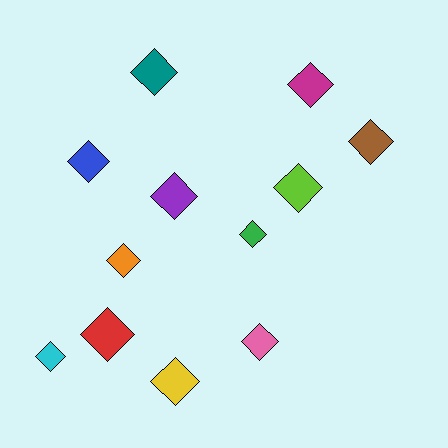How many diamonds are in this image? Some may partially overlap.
There are 12 diamonds.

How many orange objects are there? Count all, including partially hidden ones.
There is 1 orange object.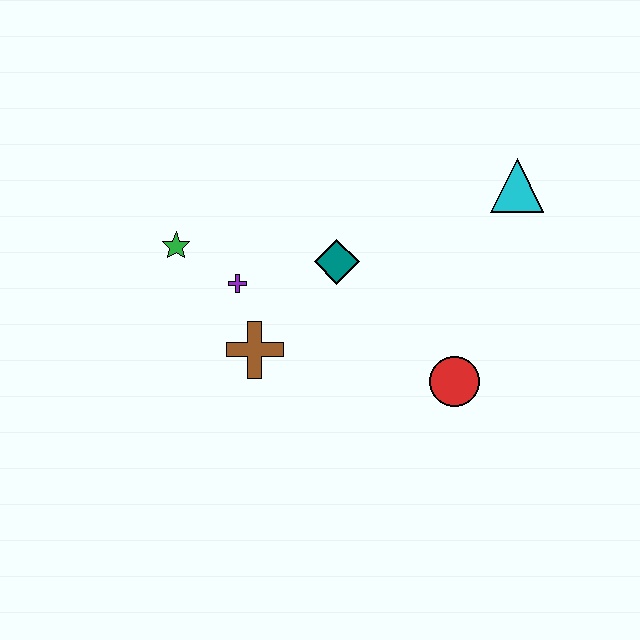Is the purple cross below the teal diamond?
Yes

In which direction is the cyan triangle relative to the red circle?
The cyan triangle is above the red circle.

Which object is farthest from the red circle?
The green star is farthest from the red circle.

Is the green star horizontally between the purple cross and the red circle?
No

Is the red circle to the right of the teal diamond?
Yes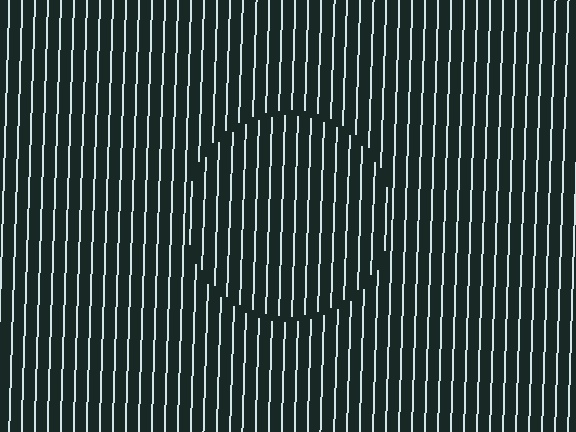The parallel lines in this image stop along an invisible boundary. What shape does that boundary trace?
An illusory circle. The interior of the shape contains the same grating, shifted by half a period — the contour is defined by the phase discontinuity where line-ends from the inner and outer gratings abut.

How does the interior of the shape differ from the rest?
The interior of the shape contains the same grating, shifted by half a period — the contour is defined by the phase discontinuity where line-ends from the inner and outer gratings abut.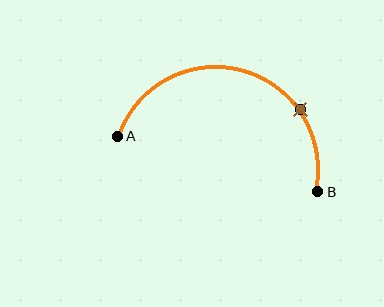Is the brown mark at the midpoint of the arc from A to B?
No. The brown mark lies on the arc but is closer to endpoint B. The arc midpoint would be at the point on the curve equidistant along the arc from both A and B.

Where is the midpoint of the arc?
The arc midpoint is the point on the curve farthest from the straight line joining A and B. It sits above that line.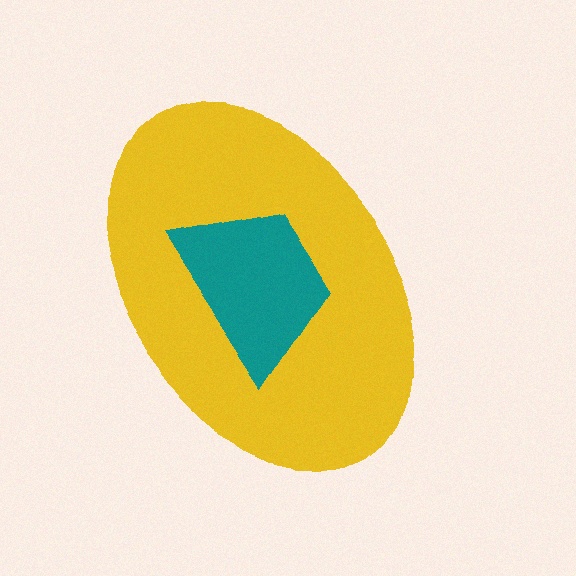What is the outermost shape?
The yellow ellipse.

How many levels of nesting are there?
2.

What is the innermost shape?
The teal trapezoid.